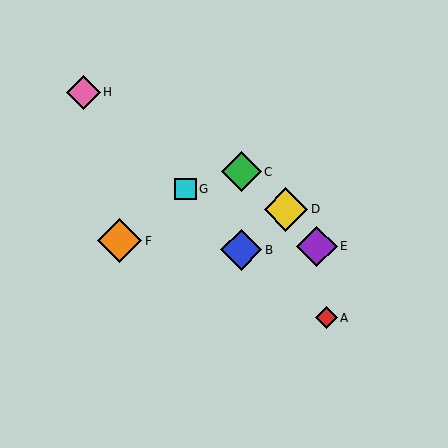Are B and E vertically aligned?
No, B is at x≈241 and E is at x≈317.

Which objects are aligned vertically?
Objects B, C are aligned vertically.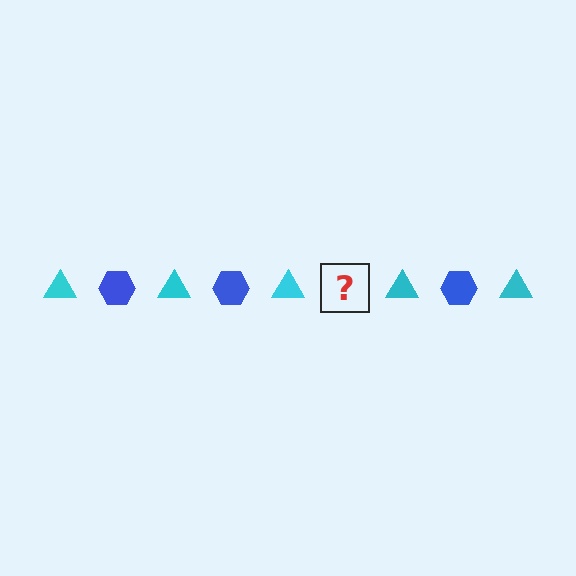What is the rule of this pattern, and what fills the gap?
The rule is that the pattern alternates between cyan triangle and blue hexagon. The gap should be filled with a blue hexagon.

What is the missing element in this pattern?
The missing element is a blue hexagon.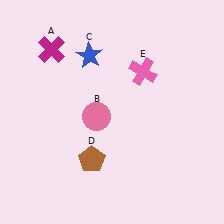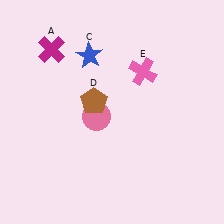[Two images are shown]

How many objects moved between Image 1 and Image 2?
1 object moved between the two images.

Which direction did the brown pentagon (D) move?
The brown pentagon (D) moved up.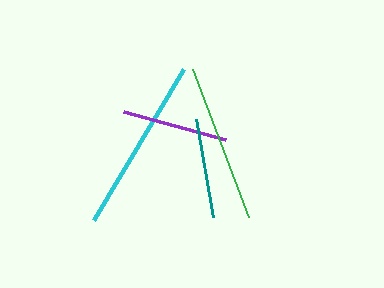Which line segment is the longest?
The cyan line is the longest at approximately 176 pixels.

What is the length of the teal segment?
The teal segment is approximately 99 pixels long.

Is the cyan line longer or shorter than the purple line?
The cyan line is longer than the purple line.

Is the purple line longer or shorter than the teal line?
The purple line is longer than the teal line.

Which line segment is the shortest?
The teal line is the shortest at approximately 99 pixels.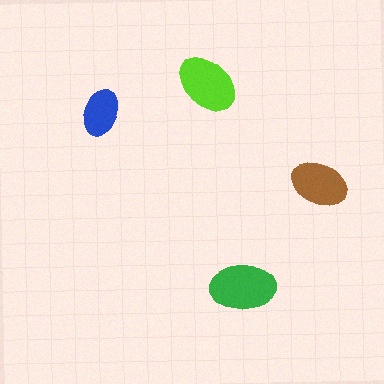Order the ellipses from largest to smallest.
the green one, the lime one, the brown one, the blue one.